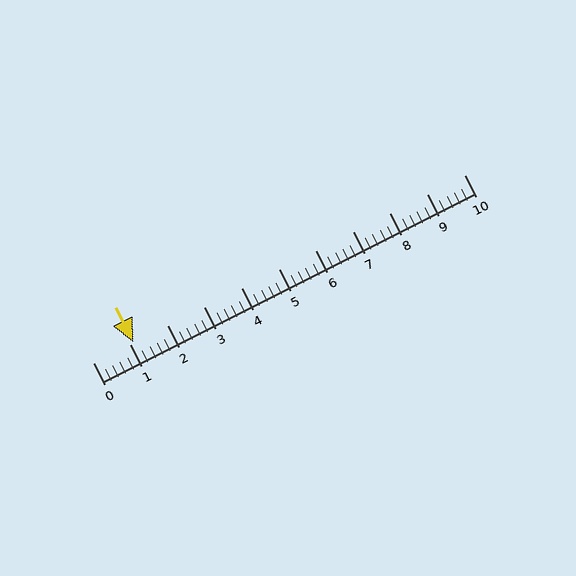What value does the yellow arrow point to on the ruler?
The yellow arrow points to approximately 1.1.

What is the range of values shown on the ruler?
The ruler shows values from 0 to 10.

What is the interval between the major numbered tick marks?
The major tick marks are spaced 1 units apart.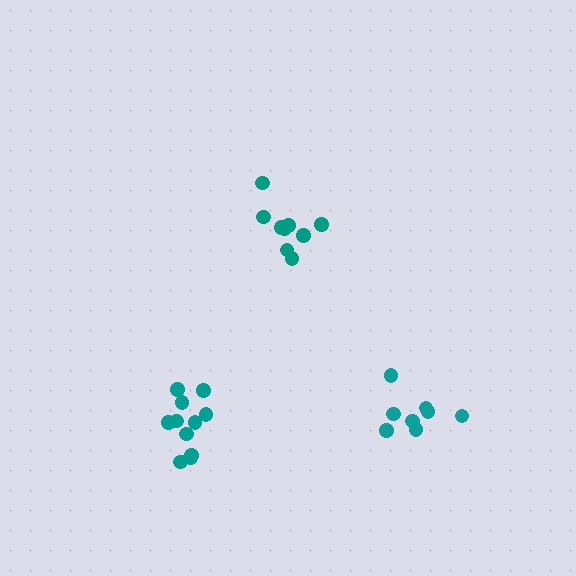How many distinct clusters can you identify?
There are 3 distinct clusters.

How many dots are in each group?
Group 1: 9 dots, Group 2: 11 dots, Group 3: 8 dots (28 total).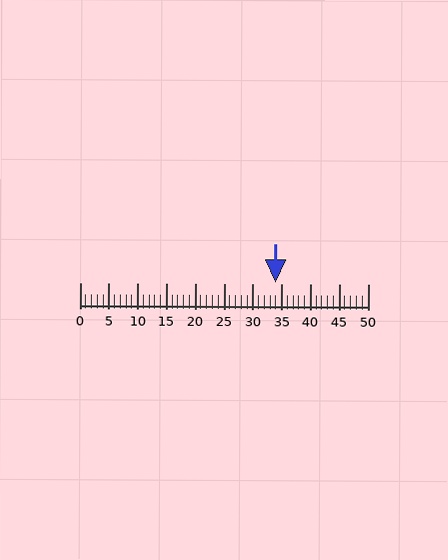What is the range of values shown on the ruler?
The ruler shows values from 0 to 50.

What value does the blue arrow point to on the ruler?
The blue arrow points to approximately 34.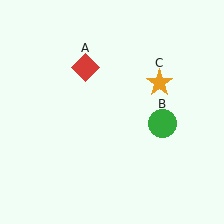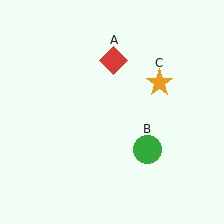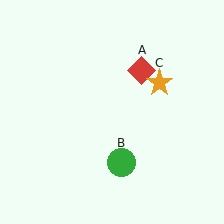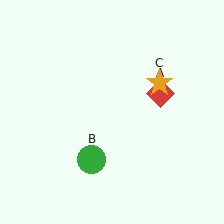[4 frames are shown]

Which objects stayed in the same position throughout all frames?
Orange star (object C) remained stationary.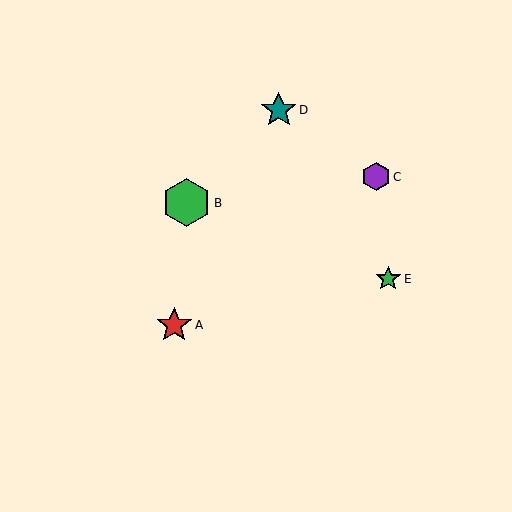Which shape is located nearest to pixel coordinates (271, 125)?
The teal star (labeled D) at (279, 110) is nearest to that location.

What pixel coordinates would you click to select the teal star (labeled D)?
Click at (279, 110) to select the teal star D.